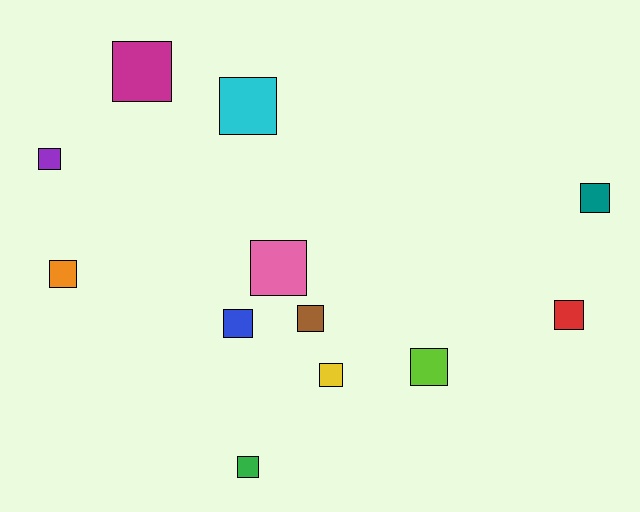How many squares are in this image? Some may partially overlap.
There are 12 squares.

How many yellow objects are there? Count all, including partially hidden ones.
There is 1 yellow object.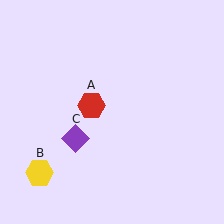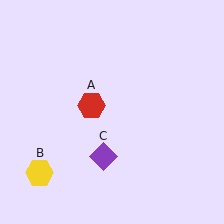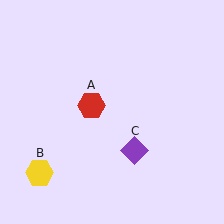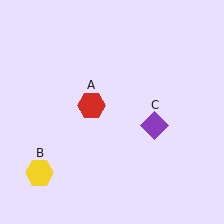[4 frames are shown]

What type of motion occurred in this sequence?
The purple diamond (object C) rotated counterclockwise around the center of the scene.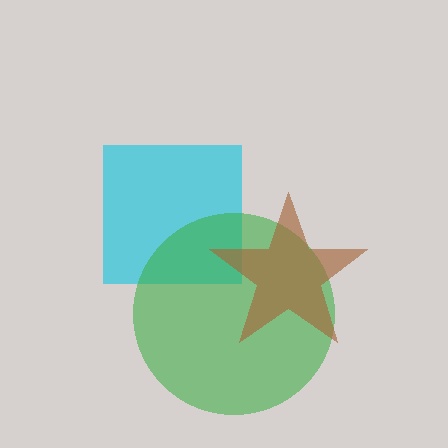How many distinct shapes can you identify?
There are 3 distinct shapes: a cyan square, a green circle, a brown star.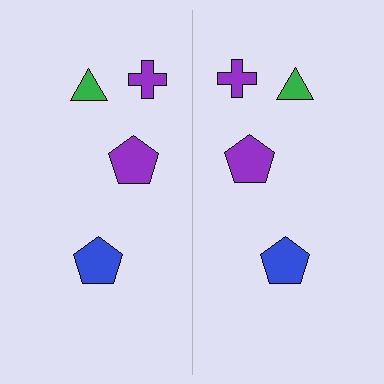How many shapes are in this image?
There are 8 shapes in this image.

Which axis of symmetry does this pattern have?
The pattern has a vertical axis of symmetry running through the center of the image.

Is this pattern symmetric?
Yes, this pattern has bilateral (reflection) symmetry.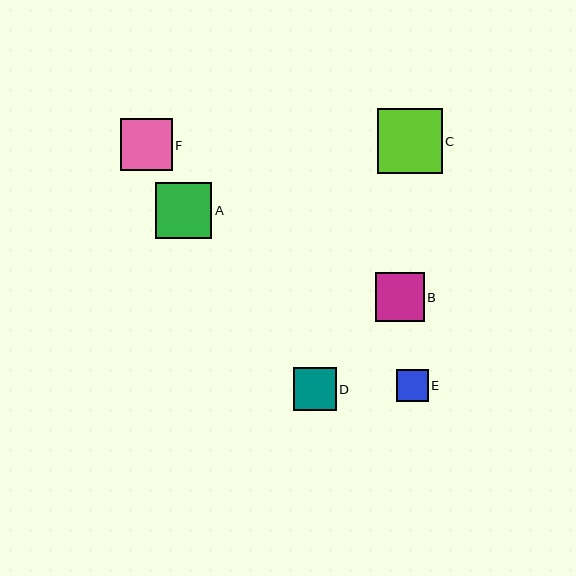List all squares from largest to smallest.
From largest to smallest: C, A, F, B, D, E.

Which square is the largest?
Square C is the largest with a size of approximately 65 pixels.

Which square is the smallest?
Square E is the smallest with a size of approximately 32 pixels.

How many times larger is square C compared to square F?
Square C is approximately 1.3 times the size of square F.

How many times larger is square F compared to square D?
Square F is approximately 1.2 times the size of square D.